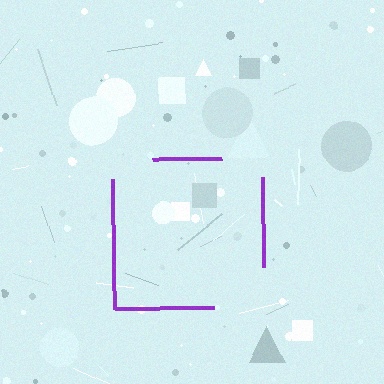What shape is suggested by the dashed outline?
The dashed outline suggests a square.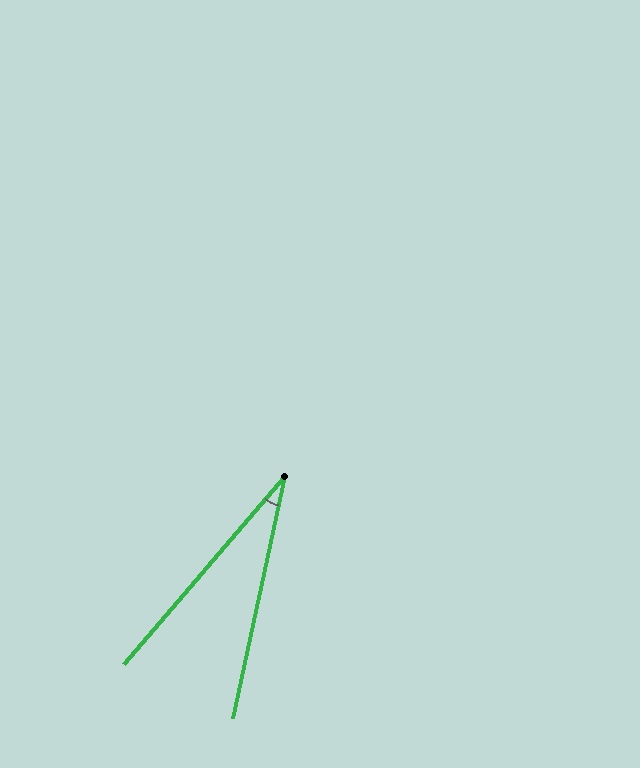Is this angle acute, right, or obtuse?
It is acute.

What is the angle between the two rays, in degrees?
Approximately 28 degrees.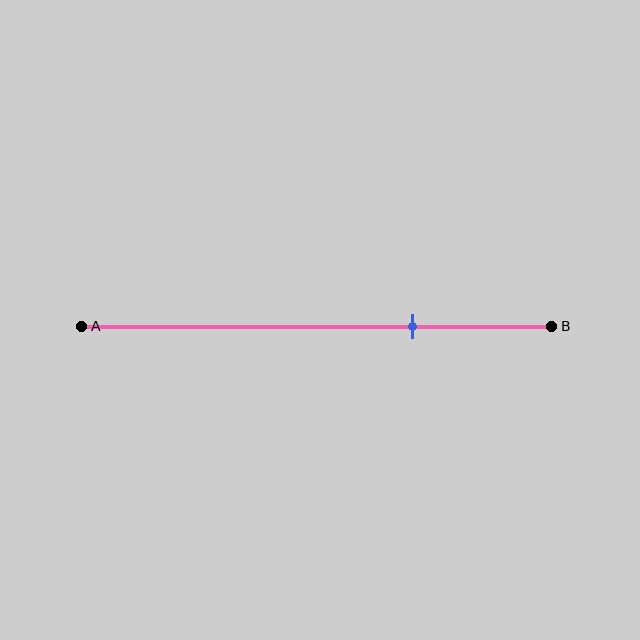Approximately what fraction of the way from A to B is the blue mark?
The blue mark is approximately 70% of the way from A to B.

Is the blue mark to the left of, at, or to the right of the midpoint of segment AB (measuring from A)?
The blue mark is to the right of the midpoint of segment AB.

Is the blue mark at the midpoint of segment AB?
No, the mark is at about 70% from A, not at the 50% midpoint.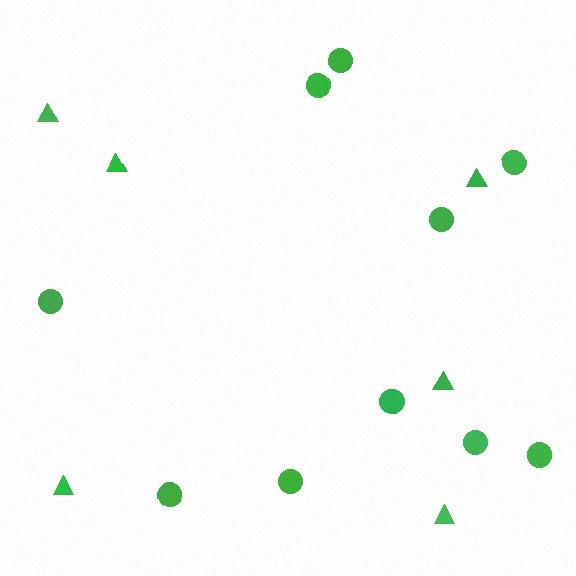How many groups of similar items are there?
There are 2 groups: one group of circles (10) and one group of triangles (6).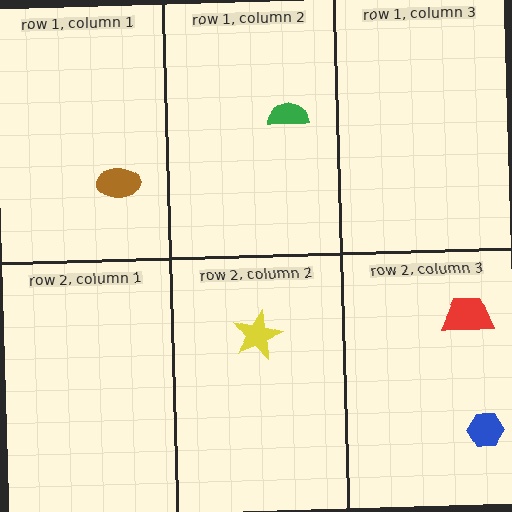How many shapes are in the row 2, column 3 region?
2.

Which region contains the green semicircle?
The row 1, column 2 region.